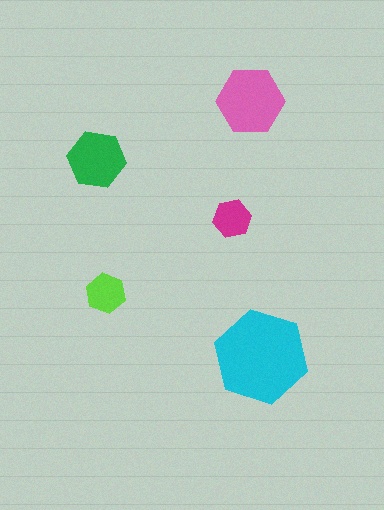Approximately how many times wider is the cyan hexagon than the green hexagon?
About 1.5 times wider.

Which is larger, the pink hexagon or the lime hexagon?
The pink one.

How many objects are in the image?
There are 5 objects in the image.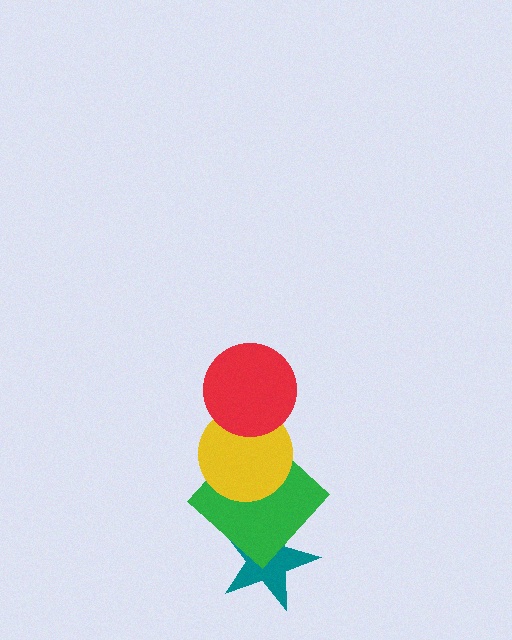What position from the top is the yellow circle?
The yellow circle is 2nd from the top.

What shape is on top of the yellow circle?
The red circle is on top of the yellow circle.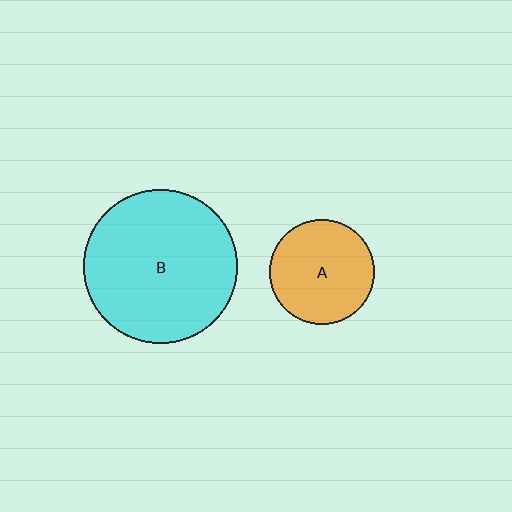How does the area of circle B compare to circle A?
Approximately 2.2 times.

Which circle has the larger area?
Circle B (cyan).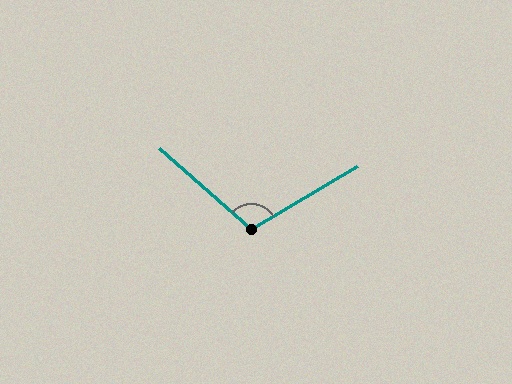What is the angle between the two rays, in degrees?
Approximately 108 degrees.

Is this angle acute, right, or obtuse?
It is obtuse.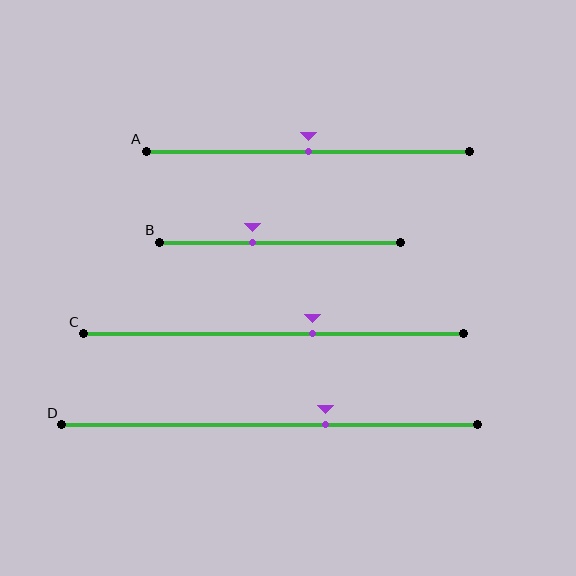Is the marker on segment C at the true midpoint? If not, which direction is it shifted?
No, the marker on segment C is shifted to the right by about 10% of the segment length.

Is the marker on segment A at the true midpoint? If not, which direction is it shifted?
Yes, the marker on segment A is at the true midpoint.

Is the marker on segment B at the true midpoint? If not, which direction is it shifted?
No, the marker on segment B is shifted to the left by about 11% of the segment length.